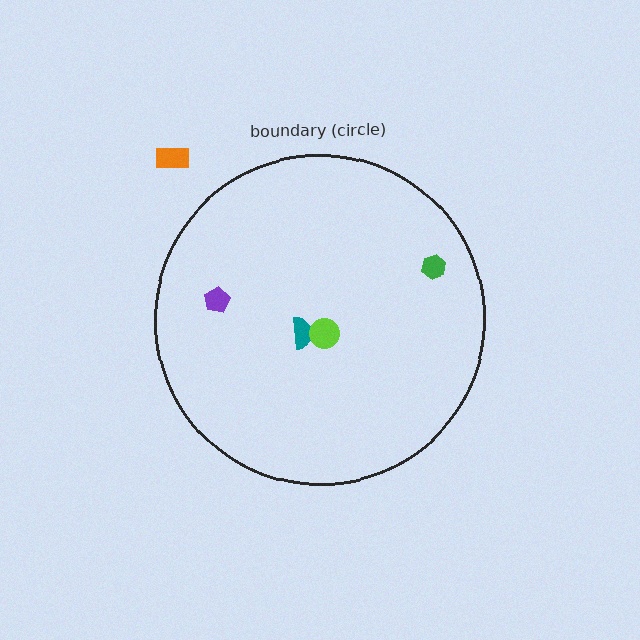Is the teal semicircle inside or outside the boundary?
Inside.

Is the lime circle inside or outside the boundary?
Inside.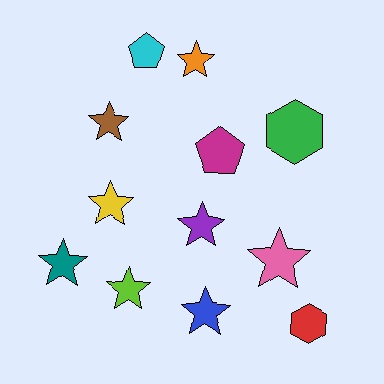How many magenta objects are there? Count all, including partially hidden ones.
There is 1 magenta object.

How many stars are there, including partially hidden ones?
There are 8 stars.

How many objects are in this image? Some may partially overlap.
There are 12 objects.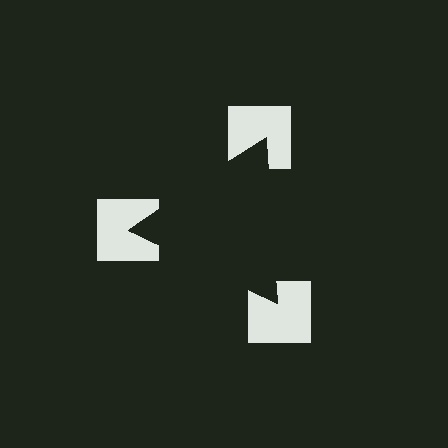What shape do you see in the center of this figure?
An illusory triangle — its edges are inferred from the aligned wedge cuts in the notched squares, not physically drawn.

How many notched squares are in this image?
There are 3 — one at each vertex of the illusory triangle.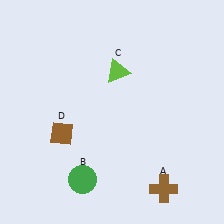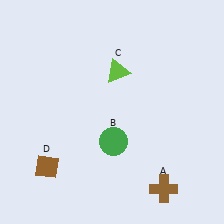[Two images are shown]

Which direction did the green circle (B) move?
The green circle (B) moved up.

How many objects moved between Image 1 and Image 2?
2 objects moved between the two images.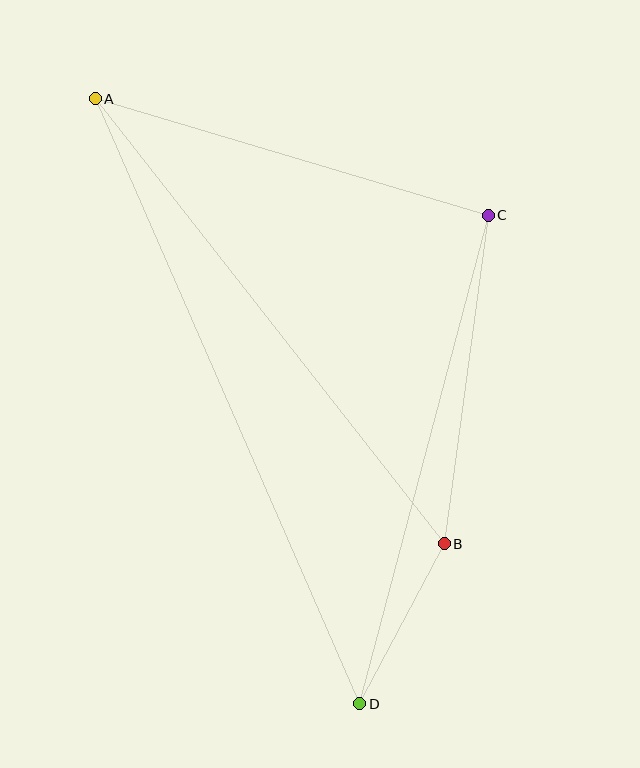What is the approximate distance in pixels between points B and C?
The distance between B and C is approximately 331 pixels.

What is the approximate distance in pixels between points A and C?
The distance between A and C is approximately 410 pixels.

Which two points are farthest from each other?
Points A and D are farthest from each other.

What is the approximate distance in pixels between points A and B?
The distance between A and B is approximately 565 pixels.